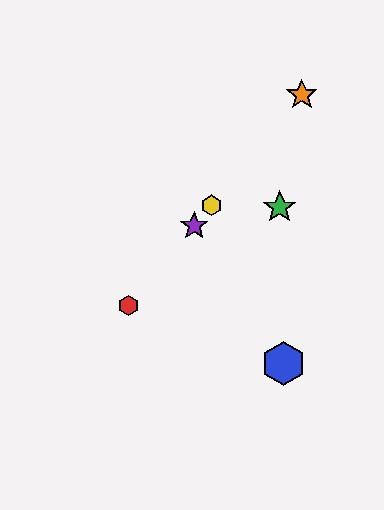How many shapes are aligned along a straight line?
4 shapes (the red hexagon, the yellow hexagon, the purple star, the orange star) are aligned along a straight line.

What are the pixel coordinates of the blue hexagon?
The blue hexagon is at (283, 363).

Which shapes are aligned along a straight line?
The red hexagon, the yellow hexagon, the purple star, the orange star are aligned along a straight line.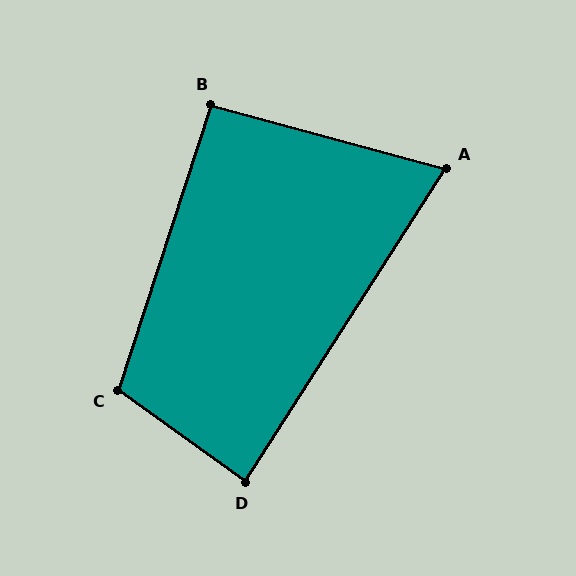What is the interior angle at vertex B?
Approximately 93 degrees (approximately right).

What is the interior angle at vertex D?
Approximately 87 degrees (approximately right).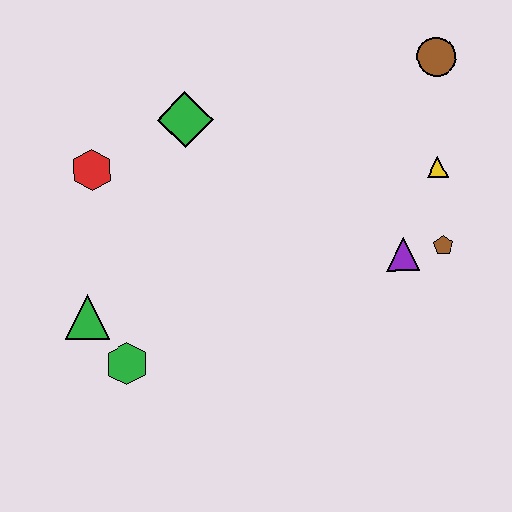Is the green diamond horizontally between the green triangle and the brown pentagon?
Yes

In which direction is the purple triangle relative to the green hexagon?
The purple triangle is to the right of the green hexagon.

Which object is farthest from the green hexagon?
The brown circle is farthest from the green hexagon.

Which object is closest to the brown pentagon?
The purple triangle is closest to the brown pentagon.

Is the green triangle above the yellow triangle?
No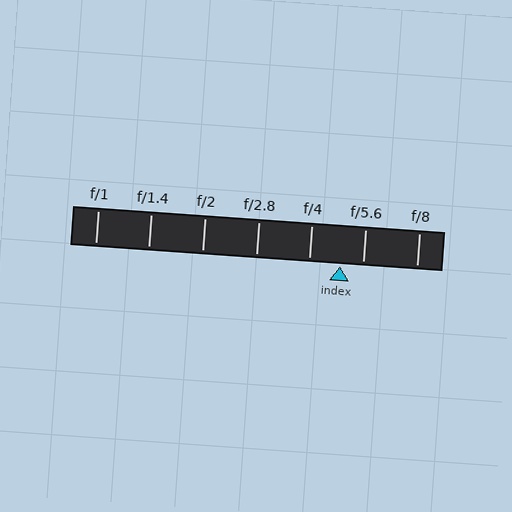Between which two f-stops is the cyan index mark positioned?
The index mark is between f/4 and f/5.6.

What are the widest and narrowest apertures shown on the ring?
The widest aperture shown is f/1 and the narrowest is f/8.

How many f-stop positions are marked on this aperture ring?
There are 7 f-stop positions marked.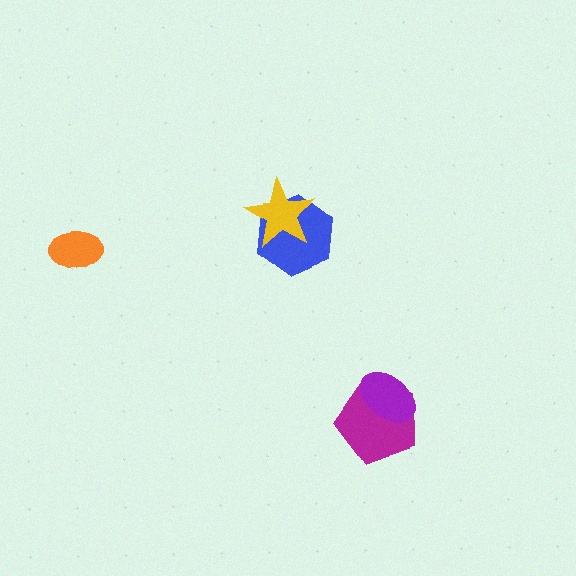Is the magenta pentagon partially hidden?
Yes, it is partially covered by another shape.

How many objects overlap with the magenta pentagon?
1 object overlaps with the magenta pentagon.